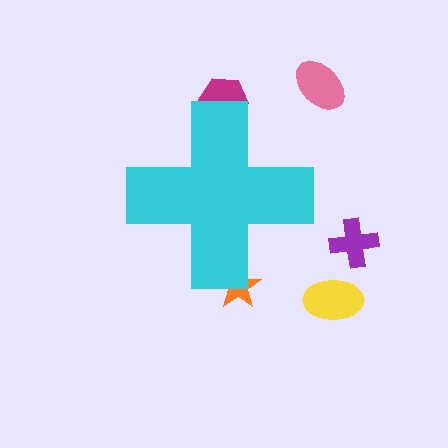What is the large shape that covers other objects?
A cyan cross.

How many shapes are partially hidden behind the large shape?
2 shapes are partially hidden.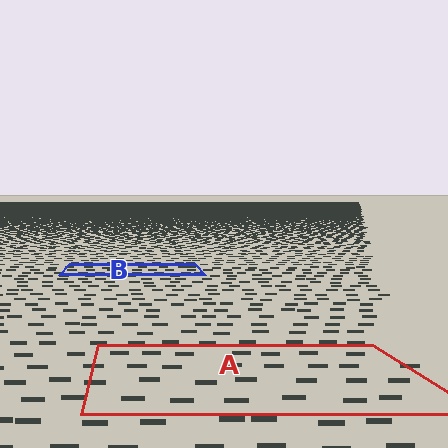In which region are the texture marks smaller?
The texture marks are smaller in region B, because it is farther away.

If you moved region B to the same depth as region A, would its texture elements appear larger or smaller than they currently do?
They would appear larger. At a closer depth, the same texture elements are projected at a bigger on-screen size.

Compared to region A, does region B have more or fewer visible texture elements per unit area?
Region B has more texture elements per unit area — they are packed more densely because it is farther away.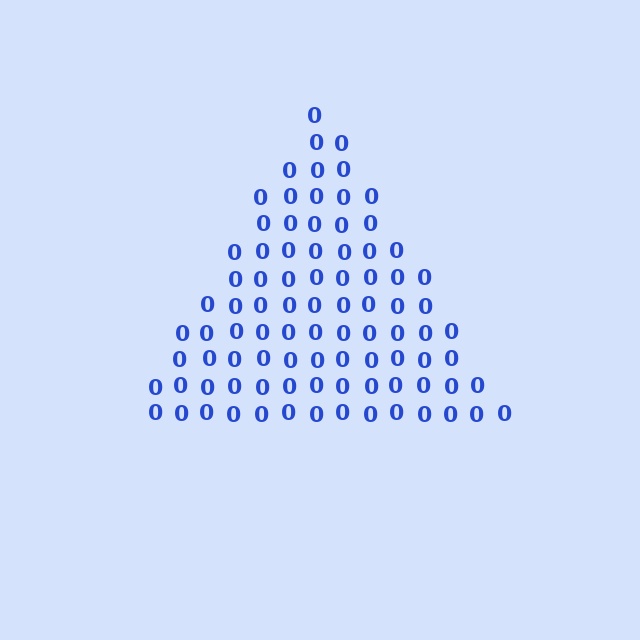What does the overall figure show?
The overall figure shows a triangle.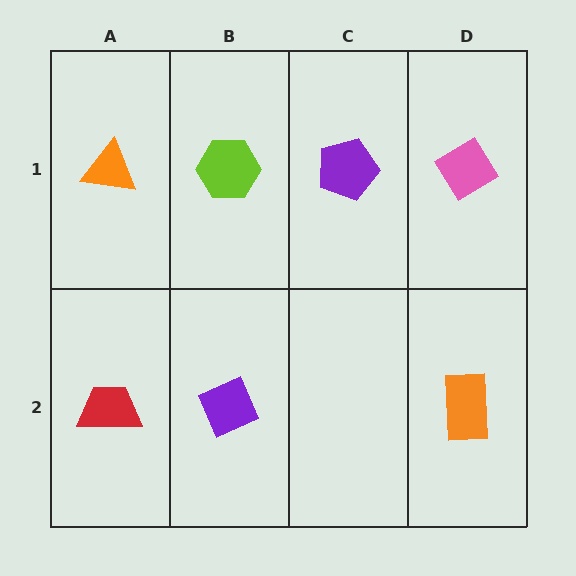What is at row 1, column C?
A purple pentagon.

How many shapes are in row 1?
4 shapes.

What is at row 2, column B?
A purple diamond.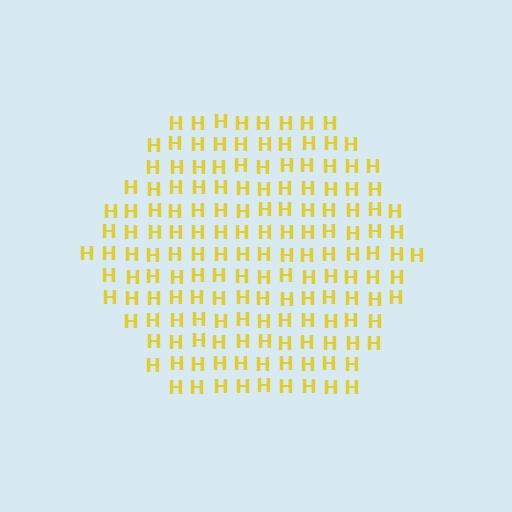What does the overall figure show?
The overall figure shows a hexagon.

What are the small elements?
The small elements are letter H's.